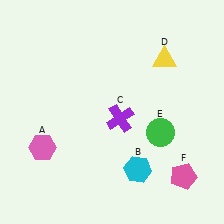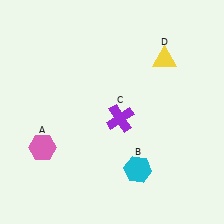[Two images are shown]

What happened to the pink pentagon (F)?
The pink pentagon (F) was removed in Image 2. It was in the bottom-right area of Image 1.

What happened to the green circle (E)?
The green circle (E) was removed in Image 2. It was in the bottom-right area of Image 1.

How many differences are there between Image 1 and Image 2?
There are 2 differences between the two images.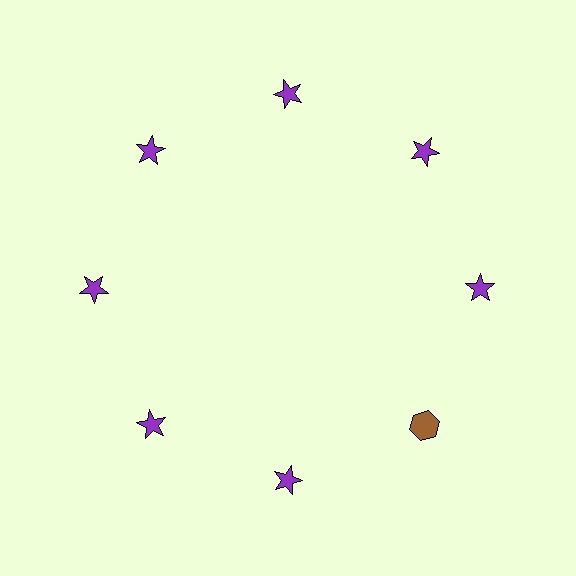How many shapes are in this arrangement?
There are 8 shapes arranged in a ring pattern.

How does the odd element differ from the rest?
It differs in both color (brown instead of purple) and shape (hexagon instead of star).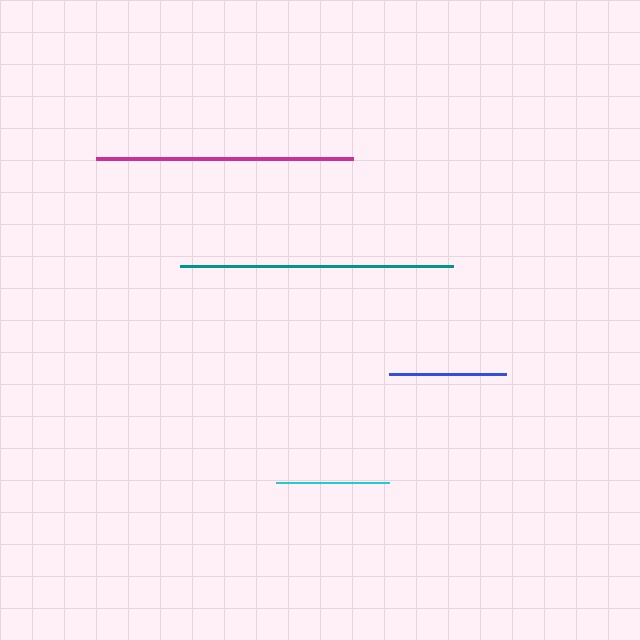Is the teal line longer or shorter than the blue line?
The teal line is longer than the blue line.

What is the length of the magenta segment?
The magenta segment is approximately 258 pixels long.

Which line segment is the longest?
The teal line is the longest at approximately 273 pixels.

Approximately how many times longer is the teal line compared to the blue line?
The teal line is approximately 2.3 times the length of the blue line.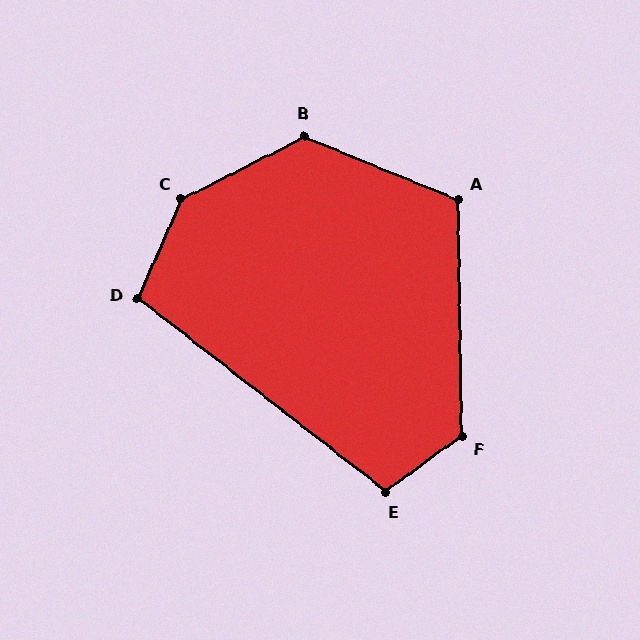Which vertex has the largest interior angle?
C, at approximately 141 degrees.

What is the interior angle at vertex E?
Approximately 106 degrees (obtuse).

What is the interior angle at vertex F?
Approximately 125 degrees (obtuse).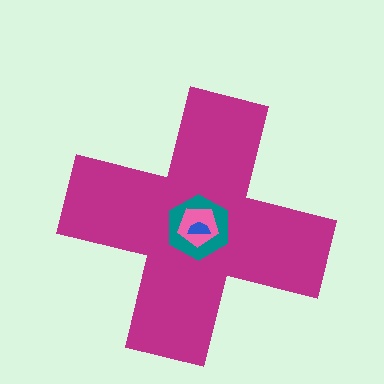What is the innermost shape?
The blue semicircle.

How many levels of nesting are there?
4.